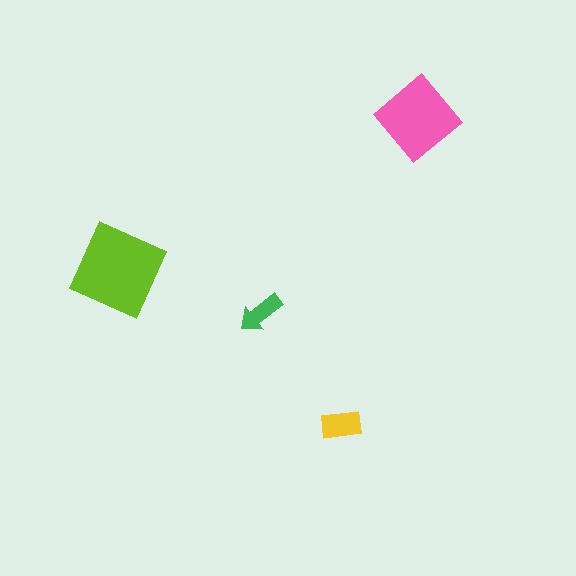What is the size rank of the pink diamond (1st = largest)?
2nd.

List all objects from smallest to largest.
The green arrow, the yellow rectangle, the pink diamond, the lime square.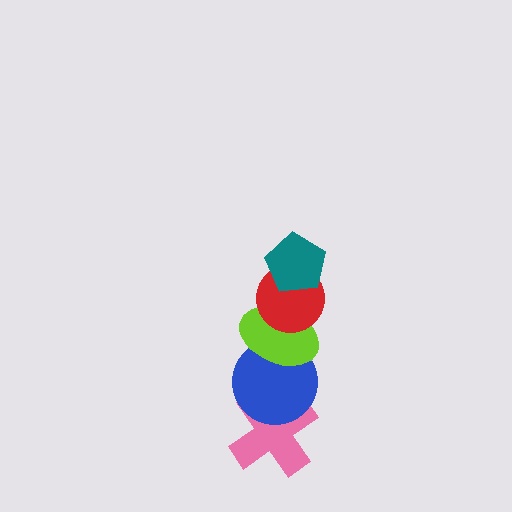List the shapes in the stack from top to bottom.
From top to bottom: the teal pentagon, the red circle, the lime ellipse, the blue circle, the pink cross.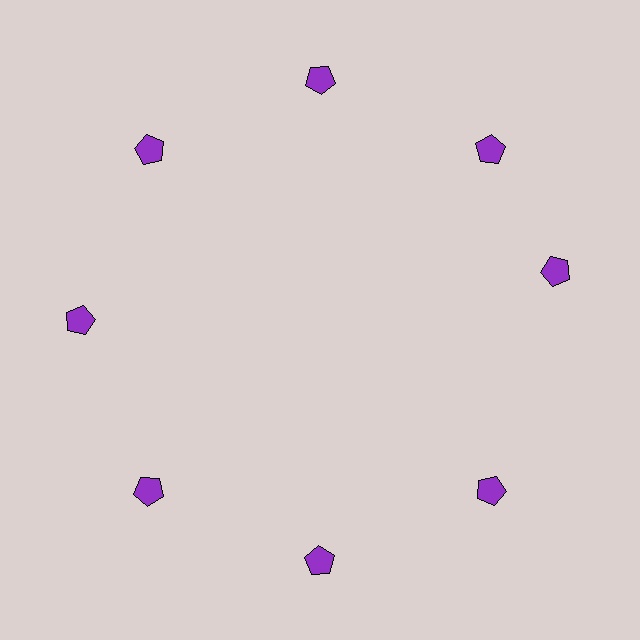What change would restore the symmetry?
The symmetry would be restored by rotating it back into even spacing with its neighbors so that all 8 pentagons sit at equal angles and equal distance from the center.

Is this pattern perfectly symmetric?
No. The 8 purple pentagons are arranged in a ring, but one element near the 3 o'clock position is rotated out of alignment along the ring, breaking the 8-fold rotational symmetry.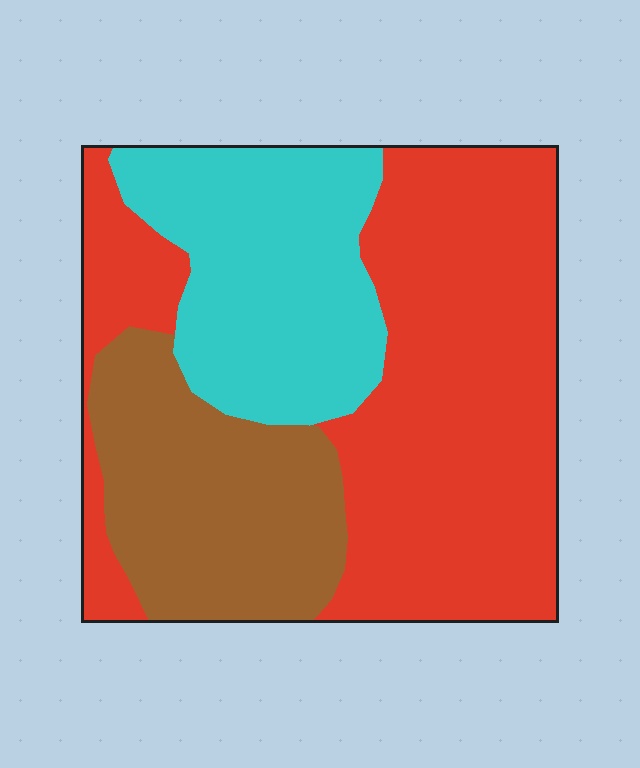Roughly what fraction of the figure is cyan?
Cyan covers about 25% of the figure.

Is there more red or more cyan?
Red.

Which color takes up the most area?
Red, at roughly 50%.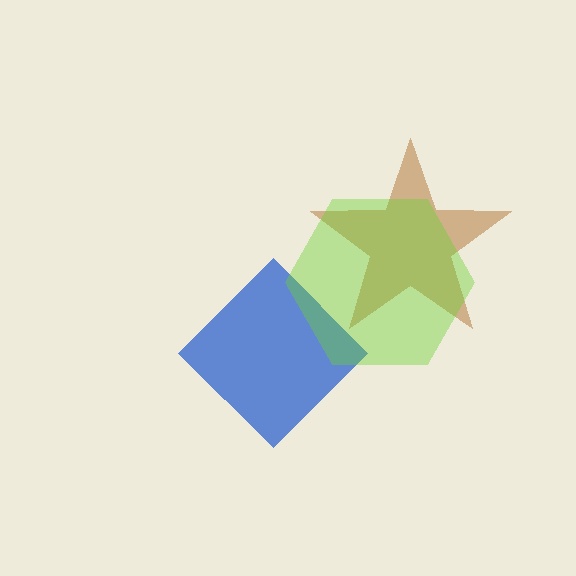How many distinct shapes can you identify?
There are 3 distinct shapes: a blue diamond, a brown star, a lime hexagon.